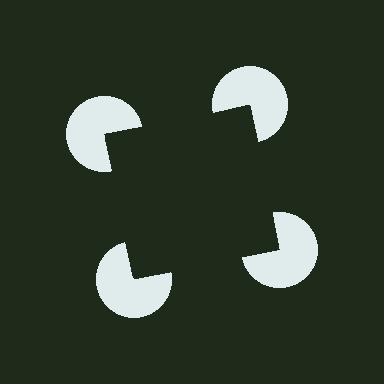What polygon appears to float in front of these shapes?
An illusory square — its edges are inferred from the aligned wedge cuts in the pac-man discs, not physically drawn.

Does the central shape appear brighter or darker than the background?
It typically appears slightly darker than the background, even though no actual brightness change is drawn.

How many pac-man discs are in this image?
There are 4 — one at each vertex of the illusory square.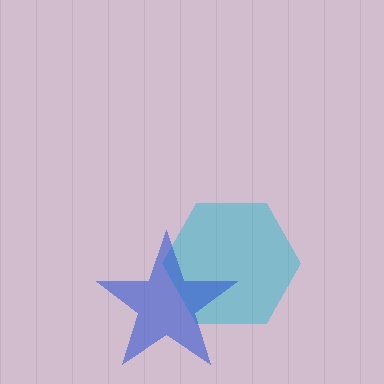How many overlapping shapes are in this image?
There are 2 overlapping shapes in the image.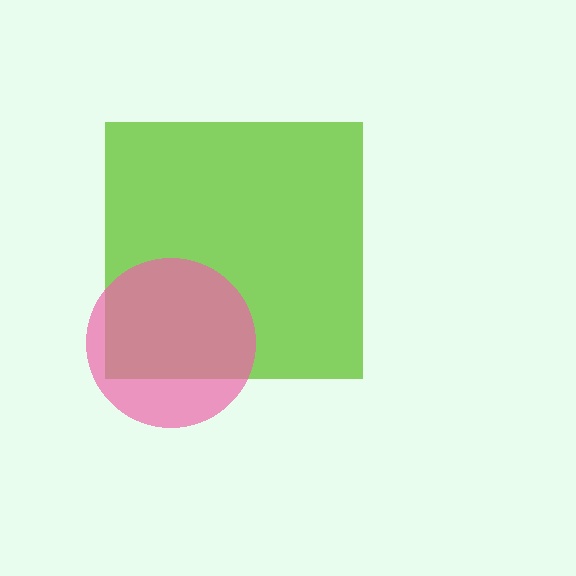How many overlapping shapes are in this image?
There are 2 overlapping shapes in the image.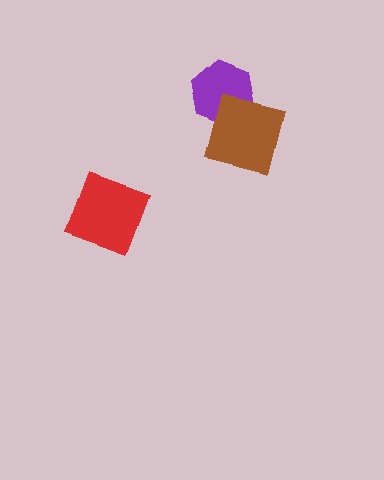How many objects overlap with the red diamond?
0 objects overlap with the red diamond.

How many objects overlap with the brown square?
1 object overlaps with the brown square.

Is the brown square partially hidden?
No, no other shape covers it.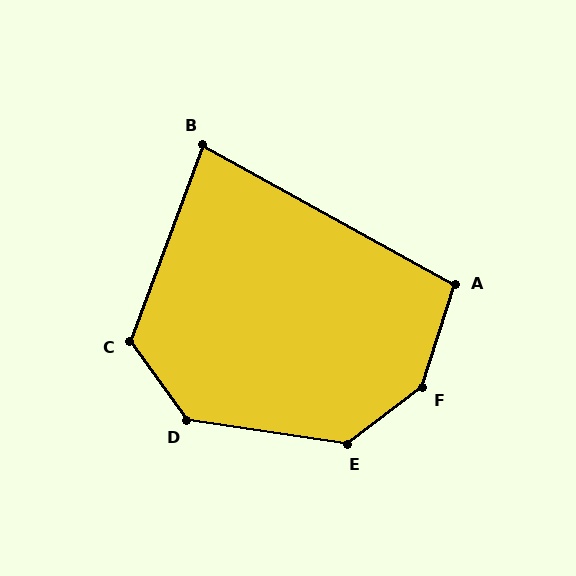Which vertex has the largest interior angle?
F, at approximately 145 degrees.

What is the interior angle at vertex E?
Approximately 135 degrees (obtuse).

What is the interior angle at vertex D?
Approximately 134 degrees (obtuse).